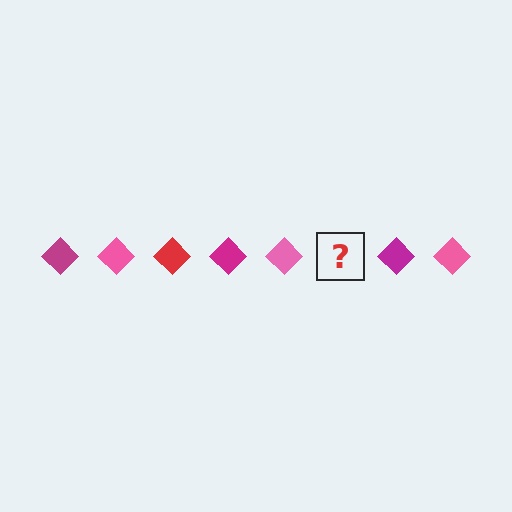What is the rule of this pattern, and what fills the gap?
The rule is that the pattern cycles through magenta, pink, red diamonds. The gap should be filled with a red diamond.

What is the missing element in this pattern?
The missing element is a red diamond.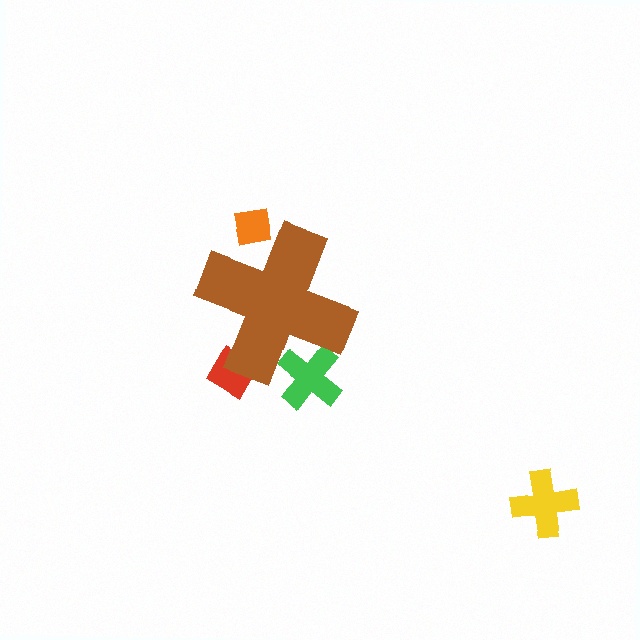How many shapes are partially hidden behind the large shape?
3 shapes are partially hidden.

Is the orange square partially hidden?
Yes, the orange square is partially hidden behind the brown cross.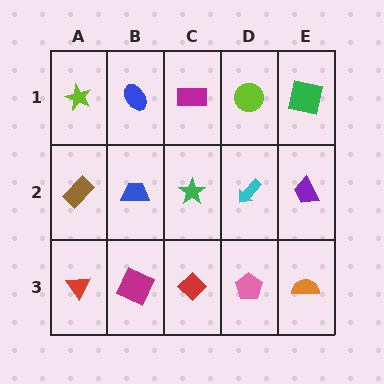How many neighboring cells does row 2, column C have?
4.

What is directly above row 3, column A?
A brown rectangle.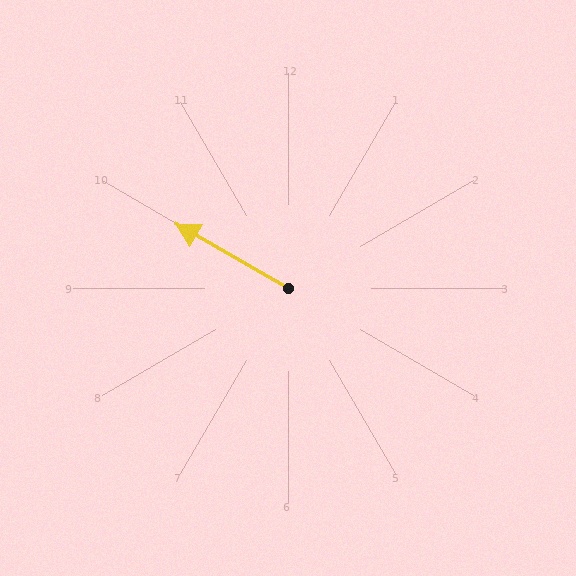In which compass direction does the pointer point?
Northwest.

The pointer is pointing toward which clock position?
Roughly 10 o'clock.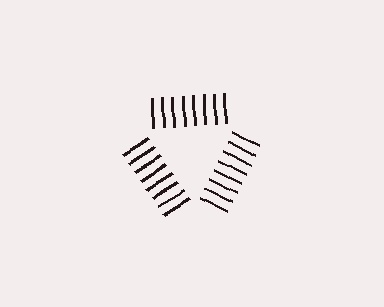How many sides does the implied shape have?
3 sides — the line-ends trace a triangle.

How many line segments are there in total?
24 — 8 along each of the 3 edges.